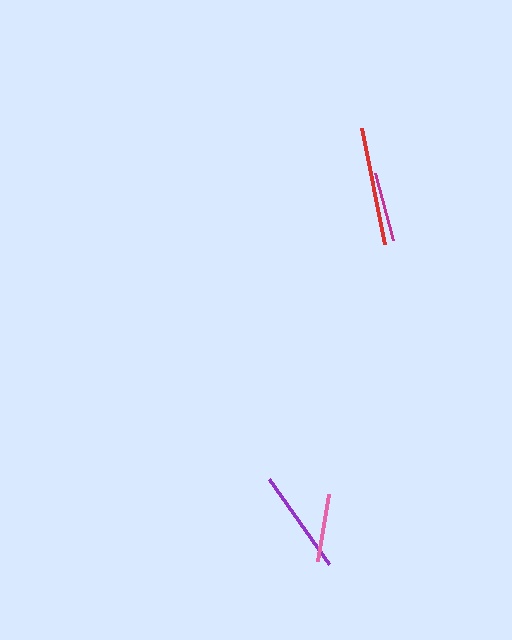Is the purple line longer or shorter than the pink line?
The purple line is longer than the pink line.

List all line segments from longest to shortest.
From longest to shortest: red, purple, magenta, pink.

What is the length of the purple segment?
The purple segment is approximately 104 pixels long.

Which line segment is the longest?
The red line is the longest at approximately 118 pixels.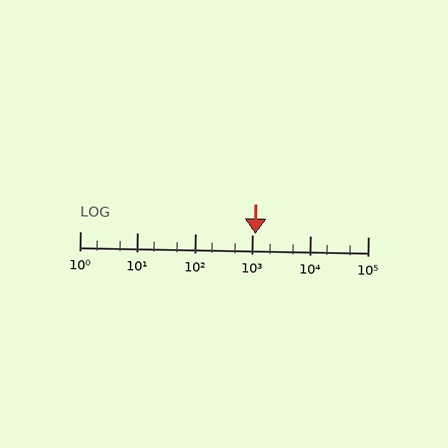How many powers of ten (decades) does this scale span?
The scale spans 5 decades, from 1 to 100000.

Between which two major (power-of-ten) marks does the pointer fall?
The pointer is between 1000 and 10000.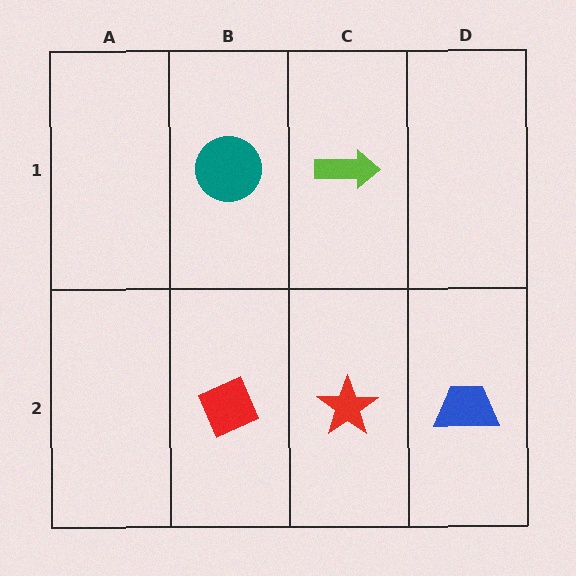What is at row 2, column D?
A blue trapezoid.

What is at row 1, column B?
A teal circle.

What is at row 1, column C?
A lime arrow.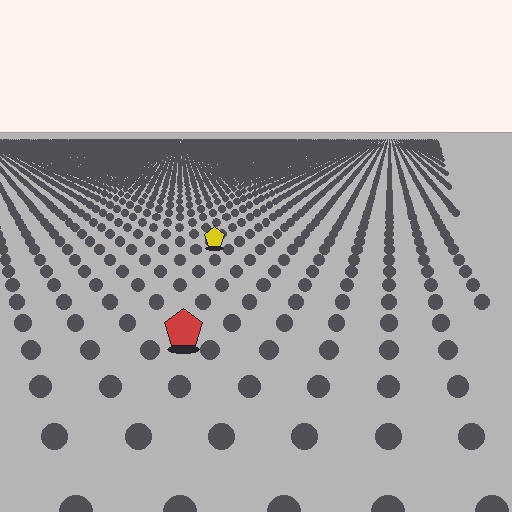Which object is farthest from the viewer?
The yellow pentagon is farthest from the viewer. It appears smaller and the ground texture around it is denser.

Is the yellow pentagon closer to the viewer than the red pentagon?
No. The red pentagon is closer — you can tell from the texture gradient: the ground texture is coarser near it.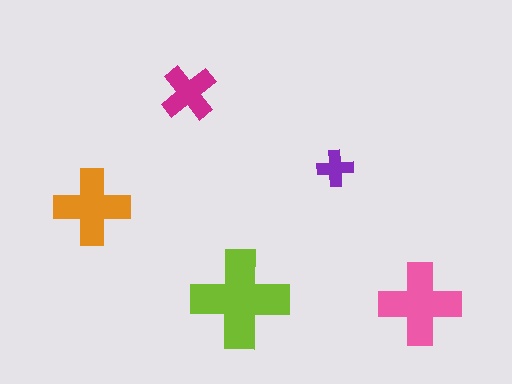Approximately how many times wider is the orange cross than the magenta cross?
About 1.5 times wider.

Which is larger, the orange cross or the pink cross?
The pink one.